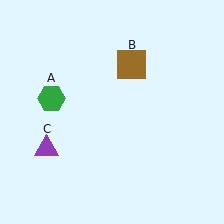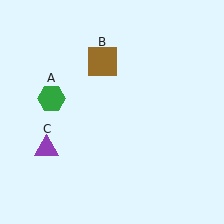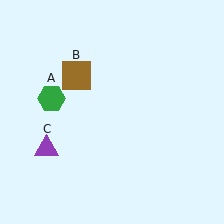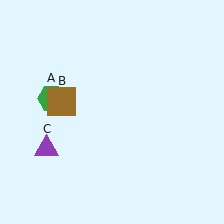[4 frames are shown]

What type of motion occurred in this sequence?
The brown square (object B) rotated counterclockwise around the center of the scene.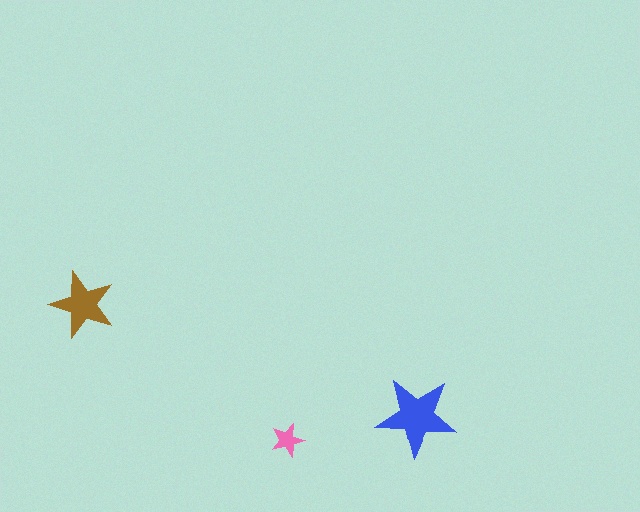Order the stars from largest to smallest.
the blue one, the brown one, the pink one.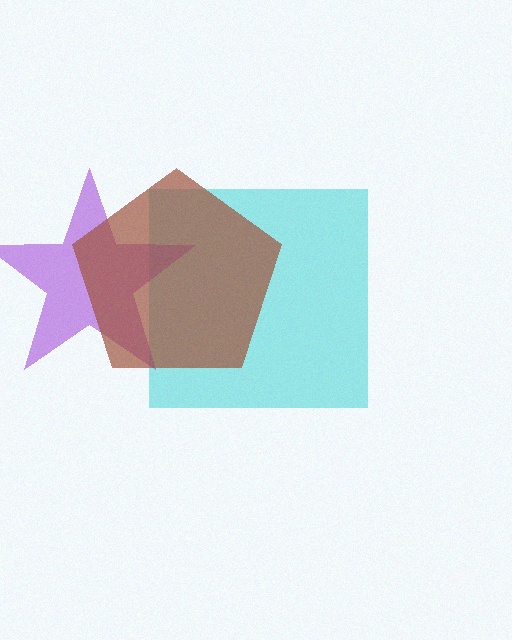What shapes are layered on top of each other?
The layered shapes are: a cyan square, a purple star, a brown pentagon.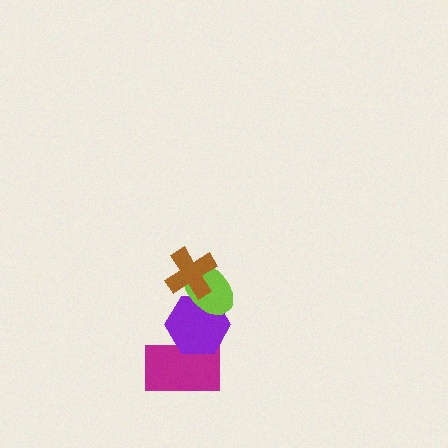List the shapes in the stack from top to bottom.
From top to bottom: the brown cross, the lime ellipse, the purple hexagon, the magenta rectangle.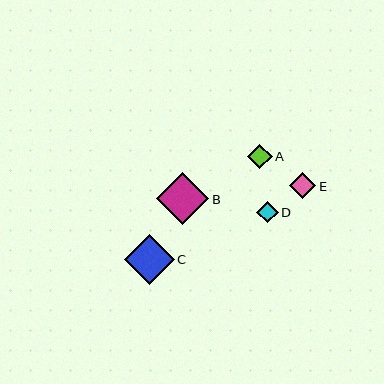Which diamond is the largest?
Diamond B is the largest with a size of approximately 52 pixels.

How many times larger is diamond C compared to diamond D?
Diamond C is approximately 2.3 times the size of diamond D.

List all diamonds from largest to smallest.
From largest to smallest: B, C, E, A, D.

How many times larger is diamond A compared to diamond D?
Diamond A is approximately 1.2 times the size of diamond D.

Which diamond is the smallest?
Diamond D is the smallest with a size of approximately 21 pixels.